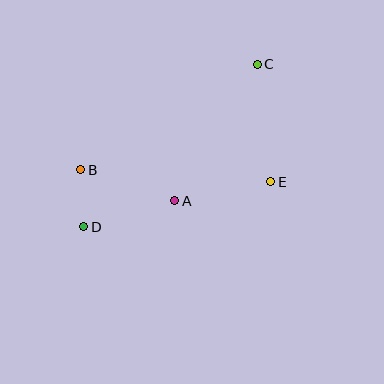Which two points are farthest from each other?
Points C and D are farthest from each other.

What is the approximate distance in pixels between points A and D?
The distance between A and D is approximately 94 pixels.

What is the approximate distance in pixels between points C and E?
The distance between C and E is approximately 118 pixels.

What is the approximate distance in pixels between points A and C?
The distance between A and C is approximately 159 pixels.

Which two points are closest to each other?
Points B and D are closest to each other.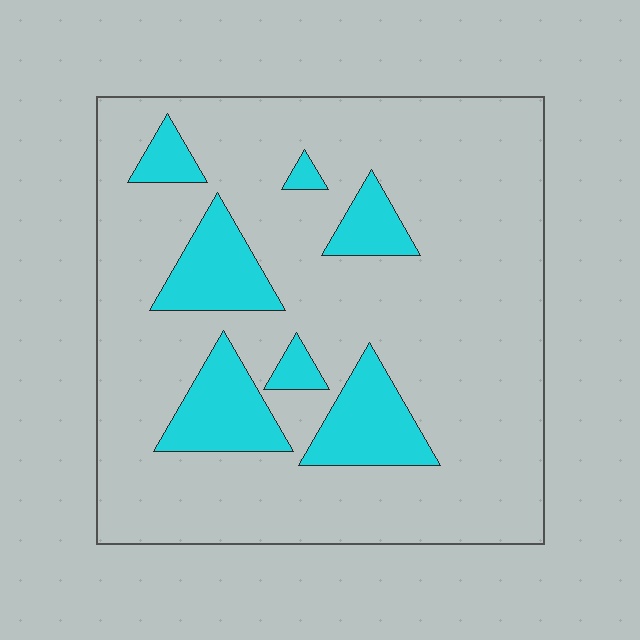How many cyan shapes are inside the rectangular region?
7.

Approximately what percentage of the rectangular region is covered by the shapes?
Approximately 20%.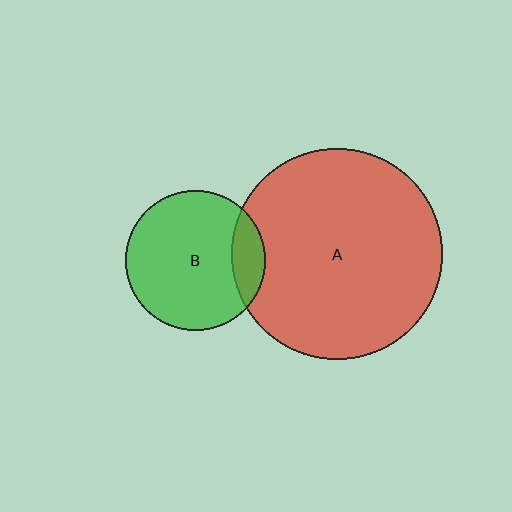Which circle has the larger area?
Circle A (red).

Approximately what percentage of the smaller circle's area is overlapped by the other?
Approximately 15%.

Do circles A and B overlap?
Yes.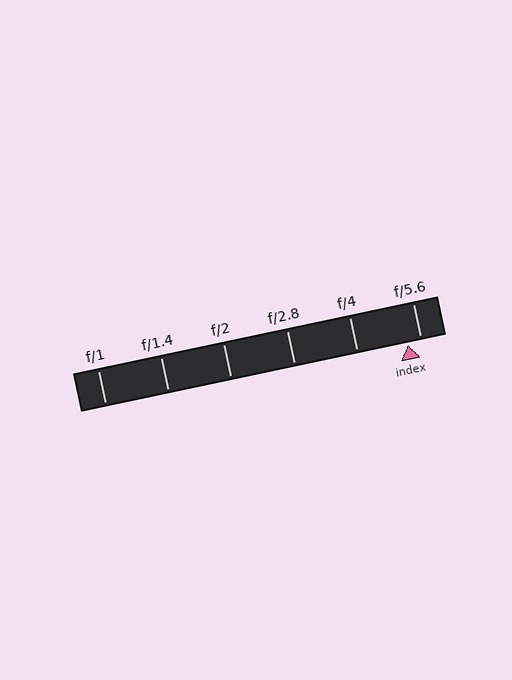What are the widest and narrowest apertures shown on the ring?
The widest aperture shown is f/1 and the narrowest is f/5.6.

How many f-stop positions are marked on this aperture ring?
There are 6 f-stop positions marked.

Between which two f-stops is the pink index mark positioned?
The index mark is between f/4 and f/5.6.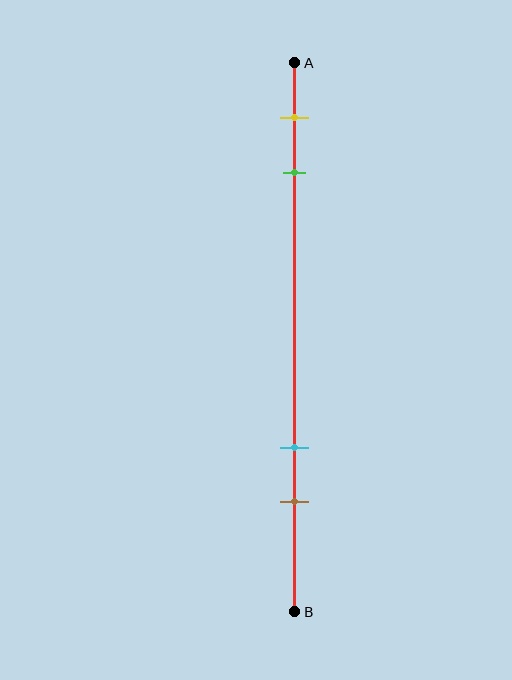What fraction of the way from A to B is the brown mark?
The brown mark is approximately 80% (0.8) of the way from A to B.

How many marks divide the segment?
There are 4 marks dividing the segment.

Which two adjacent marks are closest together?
The yellow and green marks are the closest adjacent pair.